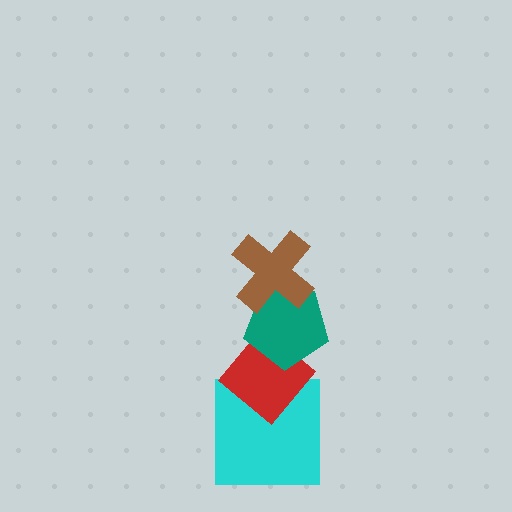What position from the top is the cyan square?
The cyan square is 4th from the top.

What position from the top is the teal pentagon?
The teal pentagon is 2nd from the top.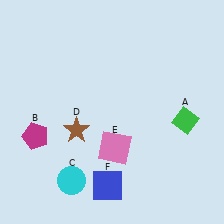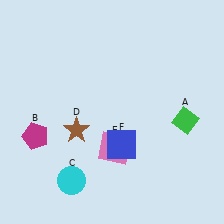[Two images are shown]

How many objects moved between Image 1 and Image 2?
1 object moved between the two images.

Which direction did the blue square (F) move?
The blue square (F) moved up.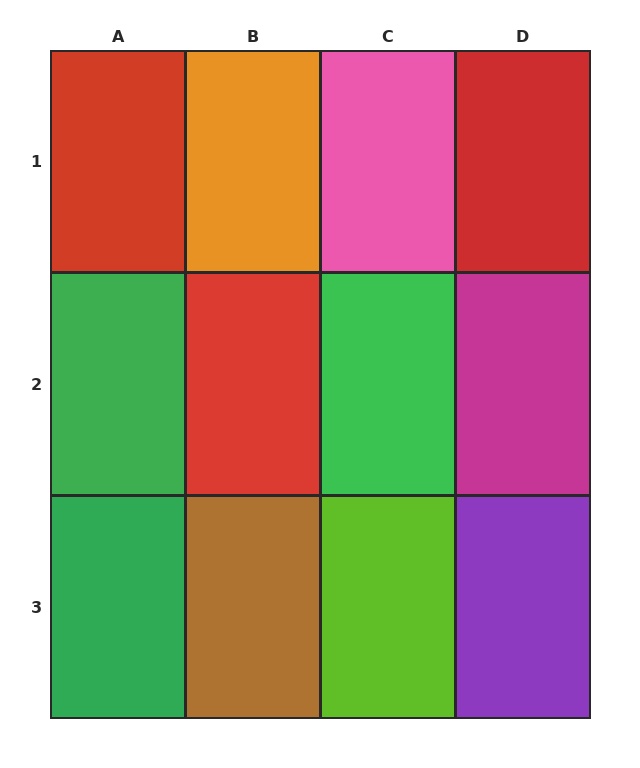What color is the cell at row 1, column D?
Red.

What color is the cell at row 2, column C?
Green.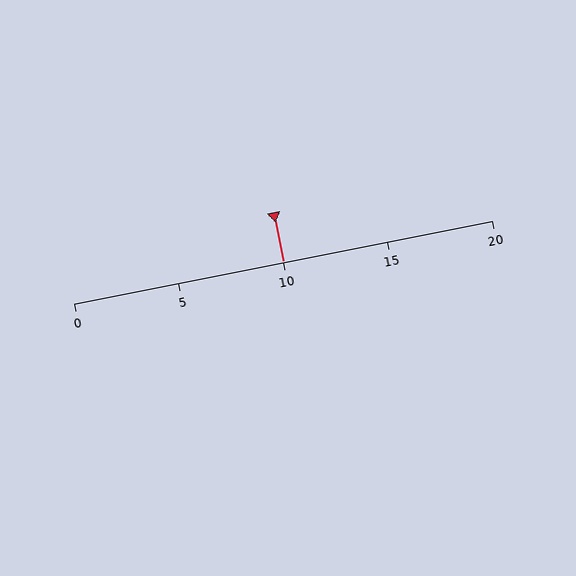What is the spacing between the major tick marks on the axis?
The major ticks are spaced 5 apart.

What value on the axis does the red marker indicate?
The marker indicates approximately 10.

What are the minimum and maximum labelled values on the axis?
The axis runs from 0 to 20.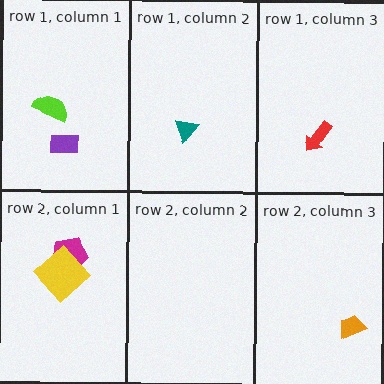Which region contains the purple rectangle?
The row 1, column 1 region.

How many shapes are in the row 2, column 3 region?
1.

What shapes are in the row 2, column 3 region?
The orange trapezoid.